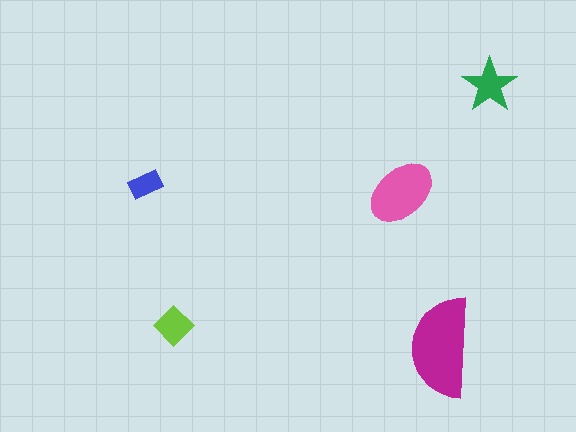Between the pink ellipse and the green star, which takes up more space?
The pink ellipse.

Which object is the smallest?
The blue rectangle.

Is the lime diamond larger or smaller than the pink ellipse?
Smaller.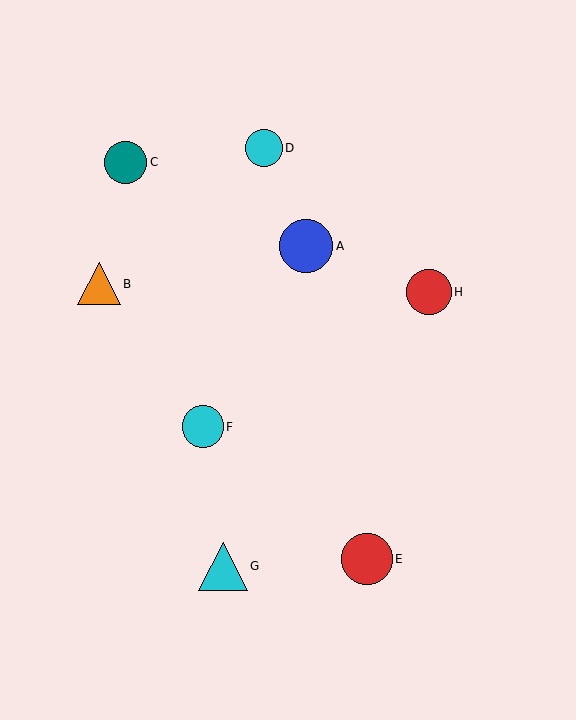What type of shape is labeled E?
Shape E is a red circle.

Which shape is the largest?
The blue circle (labeled A) is the largest.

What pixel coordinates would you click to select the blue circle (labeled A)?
Click at (306, 246) to select the blue circle A.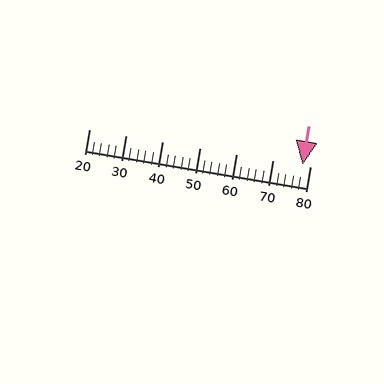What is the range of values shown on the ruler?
The ruler shows values from 20 to 80.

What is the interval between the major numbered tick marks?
The major tick marks are spaced 10 units apart.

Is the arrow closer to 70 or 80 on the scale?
The arrow is closer to 80.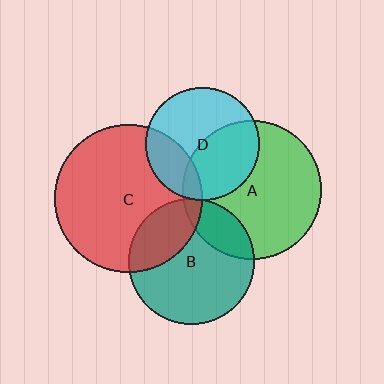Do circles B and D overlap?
Yes.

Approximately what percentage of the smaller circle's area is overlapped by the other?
Approximately 5%.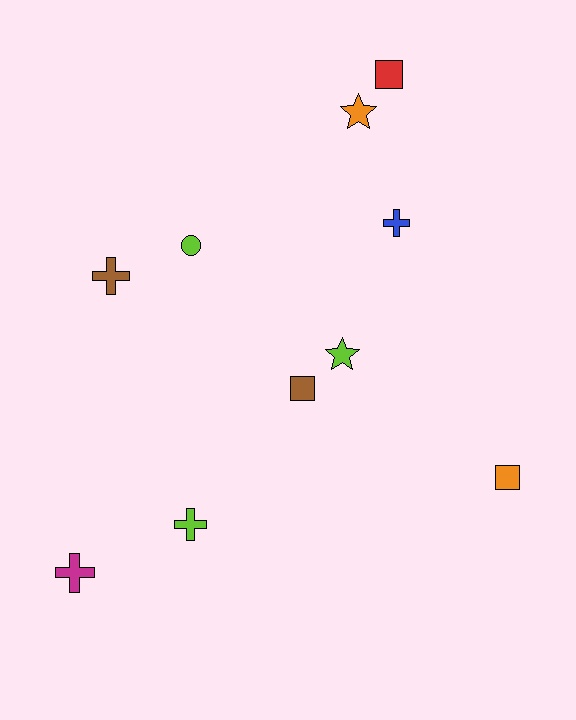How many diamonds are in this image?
There are no diamonds.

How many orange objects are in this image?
There are 2 orange objects.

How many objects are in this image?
There are 10 objects.